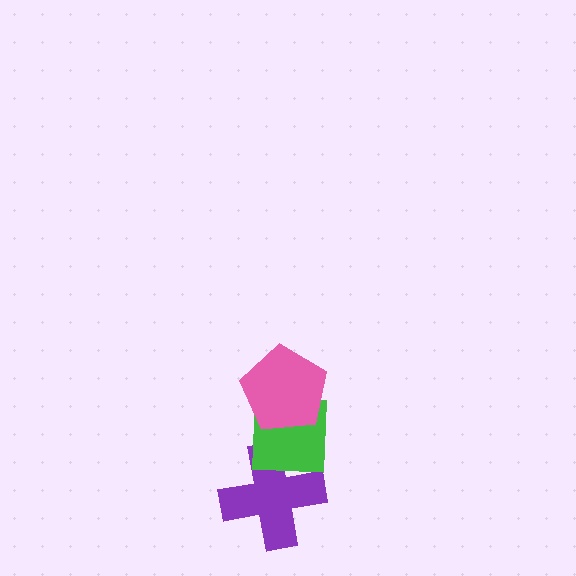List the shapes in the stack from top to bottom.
From top to bottom: the pink pentagon, the green square, the purple cross.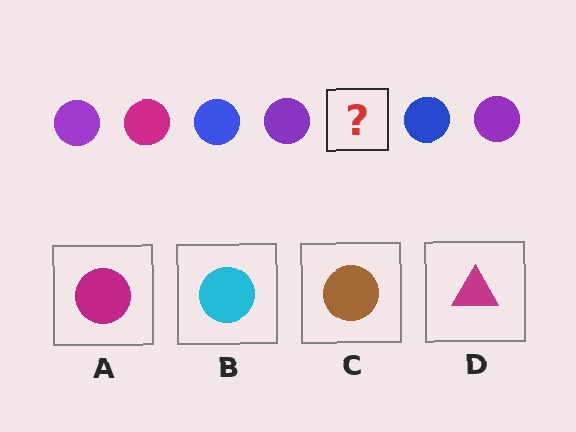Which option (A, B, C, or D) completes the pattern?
A.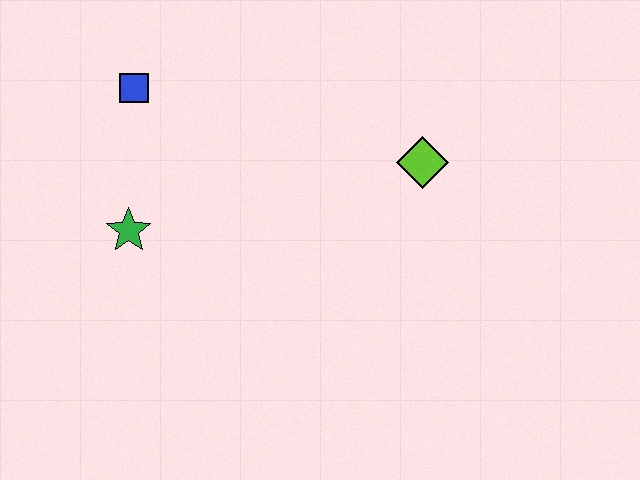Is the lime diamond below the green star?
No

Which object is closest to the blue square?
The green star is closest to the blue square.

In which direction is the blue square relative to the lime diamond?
The blue square is to the left of the lime diamond.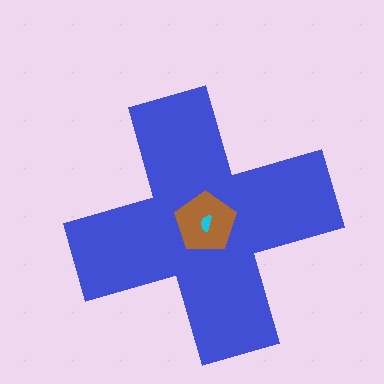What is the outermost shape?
The blue cross.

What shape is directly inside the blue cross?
The brown pentagon.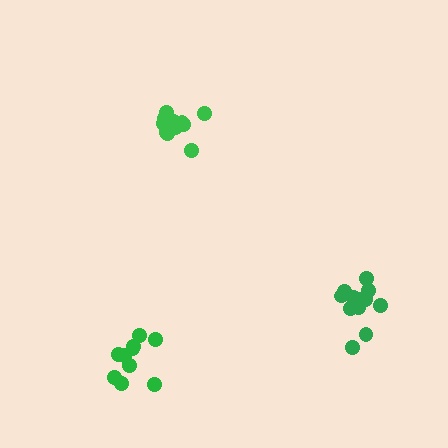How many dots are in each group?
Group 1: 12 dots, Group 2: 13 dots, Group 3: 10 dots (35 total).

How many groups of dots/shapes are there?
There are 3 groups.